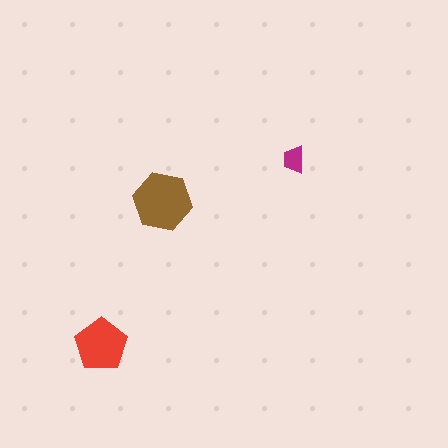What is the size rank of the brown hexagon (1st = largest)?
1st.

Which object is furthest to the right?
The magenta trapezoid is rightmost.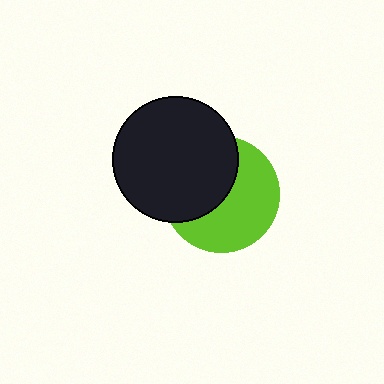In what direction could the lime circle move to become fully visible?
The lime circle could move toward the lower-right. That would shift it out from behind the black circle entirely.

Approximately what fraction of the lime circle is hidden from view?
Roughly 46% of the lime circle is hidden behind the black circle.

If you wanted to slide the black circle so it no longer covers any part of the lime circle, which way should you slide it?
Slide it toward the upper-left — that is the most direct way to separate the two shapes.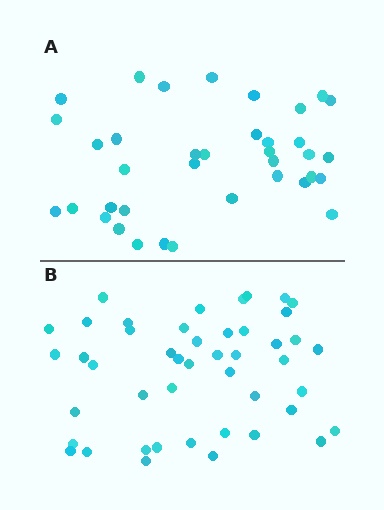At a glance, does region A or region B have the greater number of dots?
Region B (the bottom region) has more dots.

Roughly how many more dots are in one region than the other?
Region B has roughly 8 or so more dots than region A.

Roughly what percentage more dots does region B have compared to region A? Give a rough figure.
About 25% more.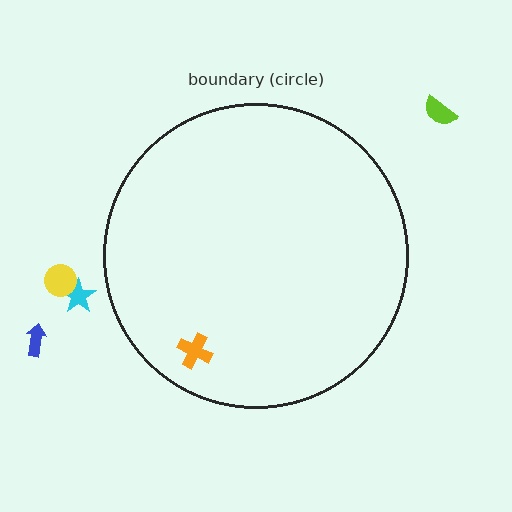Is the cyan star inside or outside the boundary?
Outside.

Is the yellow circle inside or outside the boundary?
Outside.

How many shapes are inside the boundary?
1 inside, 4 outside.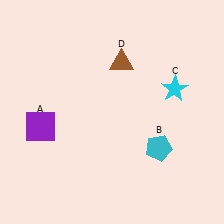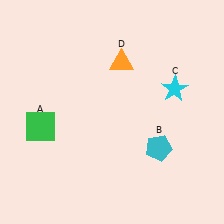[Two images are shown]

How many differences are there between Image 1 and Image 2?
There are 2 differences between the two images.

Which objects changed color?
A changed from purple to green. D changed from brown to orange.